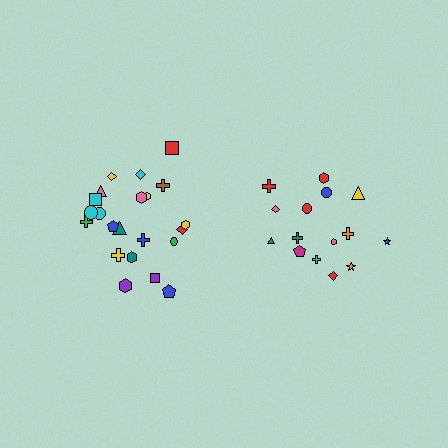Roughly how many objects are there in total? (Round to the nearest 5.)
Roughly 35 objects in total.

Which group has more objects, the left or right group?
The left group.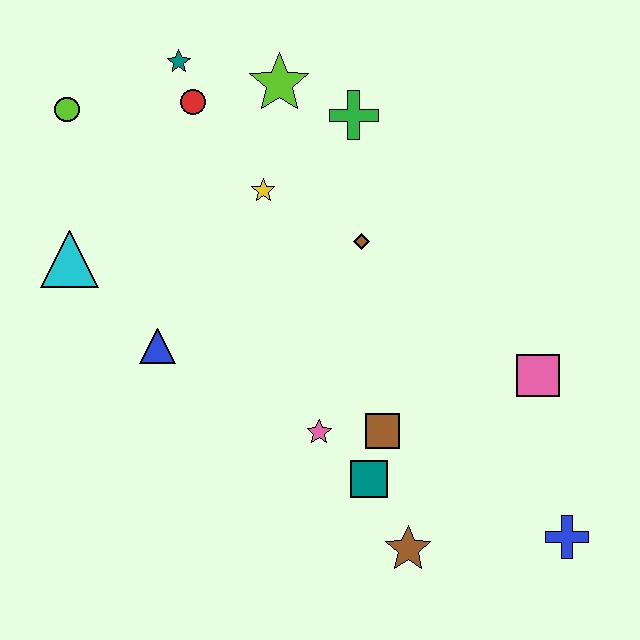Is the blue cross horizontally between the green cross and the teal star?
No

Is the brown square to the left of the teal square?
No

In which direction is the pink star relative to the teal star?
The pink star is below the teal star.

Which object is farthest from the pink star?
The lime circle is farthest from the pink star.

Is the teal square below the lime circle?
Yes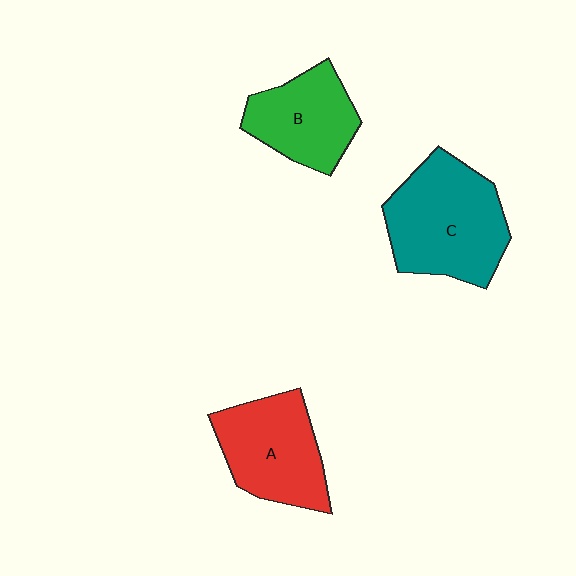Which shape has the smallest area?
Shape B (green).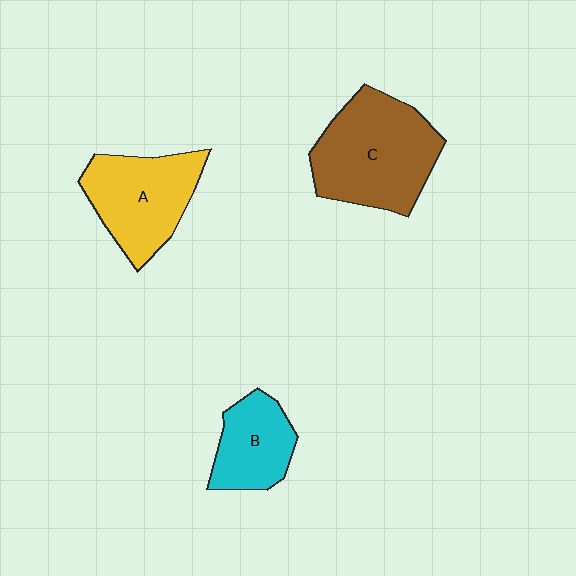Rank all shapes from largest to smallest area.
From largest to smallest: C (brown), A (yellow), B (cyan).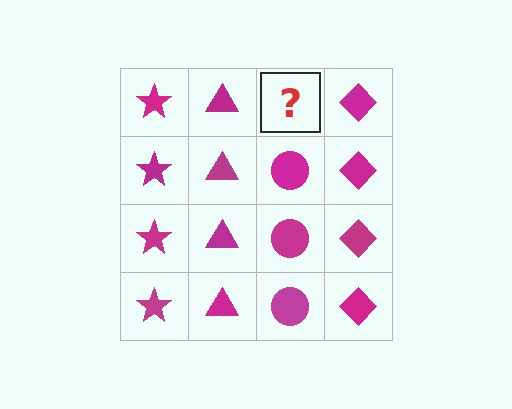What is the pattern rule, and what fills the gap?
The rule is that each column has a consistent shape. The gap should be filled with a magenta circle.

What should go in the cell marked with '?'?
The missing cell should contain a magenta circle.